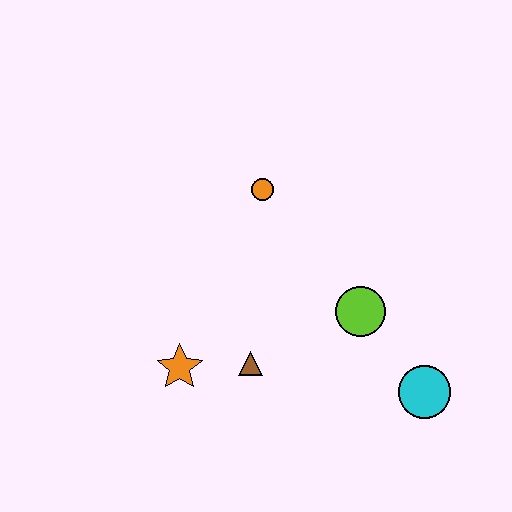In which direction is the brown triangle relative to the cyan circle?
The brown triangle is to the left of the cyan circle.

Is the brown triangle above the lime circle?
No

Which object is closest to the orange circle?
The lime circle is closest to the orange circle.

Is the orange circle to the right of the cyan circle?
No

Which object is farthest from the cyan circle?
The orange circle is farthest from the cyan circle.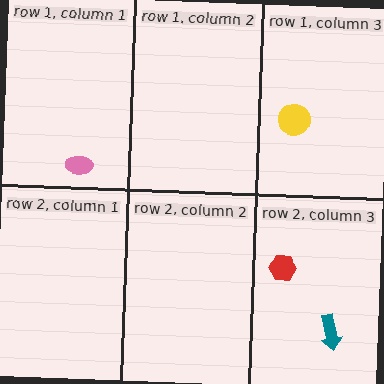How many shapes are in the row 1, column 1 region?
1.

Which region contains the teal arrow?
The row 2, column 3 region.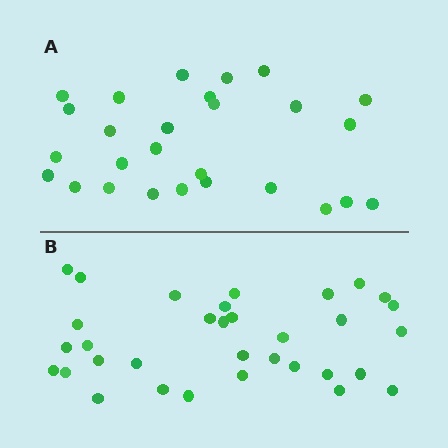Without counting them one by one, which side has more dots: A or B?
Region B (the bottom region) has more dots.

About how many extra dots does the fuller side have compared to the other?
Region B has about 6 more dots than region A.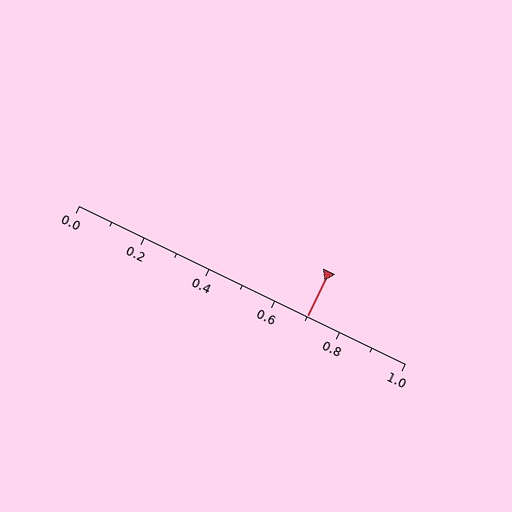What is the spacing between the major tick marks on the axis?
The major ticks are spaced 0.2 apart.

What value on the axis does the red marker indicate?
The marker indicates approximately 0.7.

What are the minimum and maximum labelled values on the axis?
The axis runs from 0.0 to 1.0.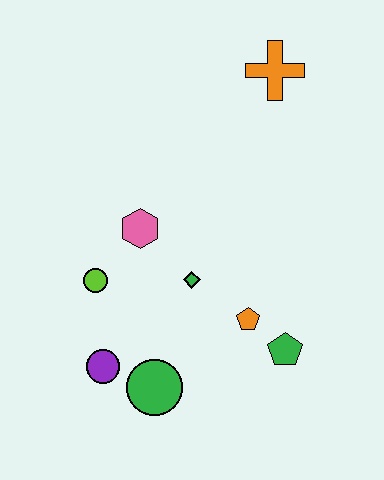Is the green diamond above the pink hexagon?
No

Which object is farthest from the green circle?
The orange cross is farthest from the green circle.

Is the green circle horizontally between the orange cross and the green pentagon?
No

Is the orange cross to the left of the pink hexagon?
No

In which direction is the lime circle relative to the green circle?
The lime circle is above the green circle.